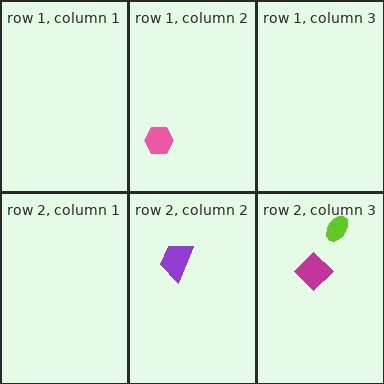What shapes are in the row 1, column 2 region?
The pink hexagon.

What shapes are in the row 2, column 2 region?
The purple trapezoid.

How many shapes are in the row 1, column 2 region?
1.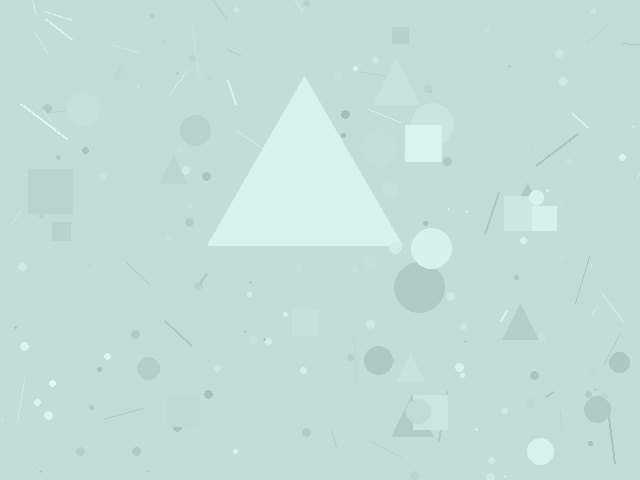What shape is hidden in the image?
A triangle is hidden in the image.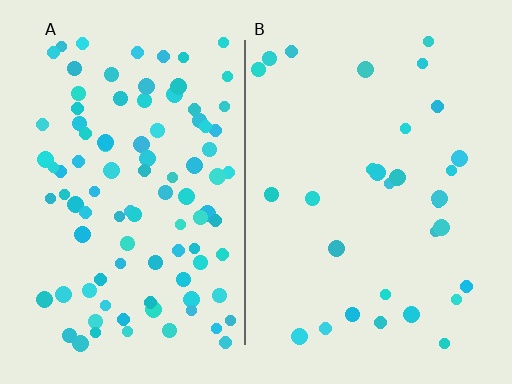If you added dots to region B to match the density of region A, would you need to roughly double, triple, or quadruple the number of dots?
Approximately triple.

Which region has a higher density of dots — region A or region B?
A (the left).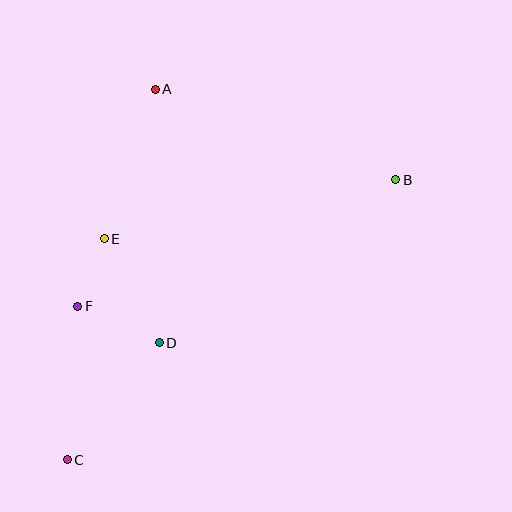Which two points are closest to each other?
Points E and F are closest to each other.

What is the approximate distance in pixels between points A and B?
The distance between A and B is approximately 257 pixels.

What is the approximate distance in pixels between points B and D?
The distance between B and D is approximately 287 pixels.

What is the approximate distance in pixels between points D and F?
The distance between D and F is approximately 89 pixels.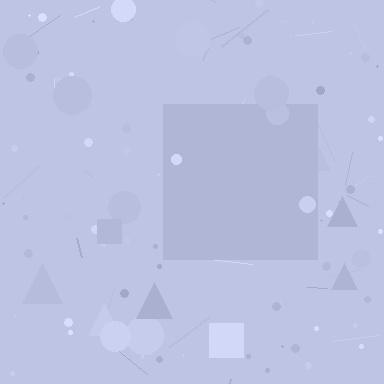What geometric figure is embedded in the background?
A square is embedded in the background.